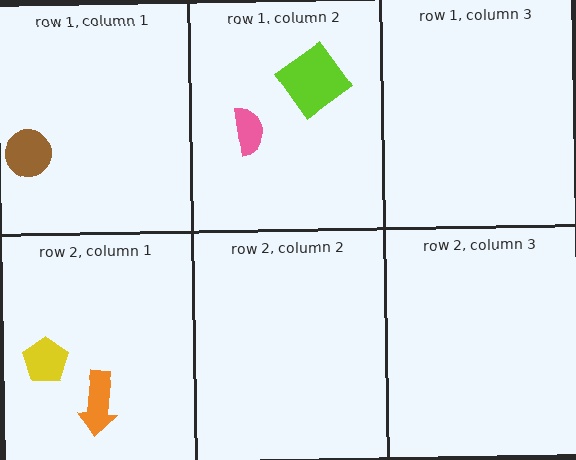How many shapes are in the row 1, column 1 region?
1.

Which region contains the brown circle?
The row 1, column 1 region.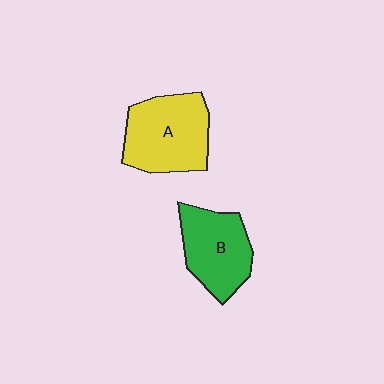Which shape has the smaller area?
Shape B (green).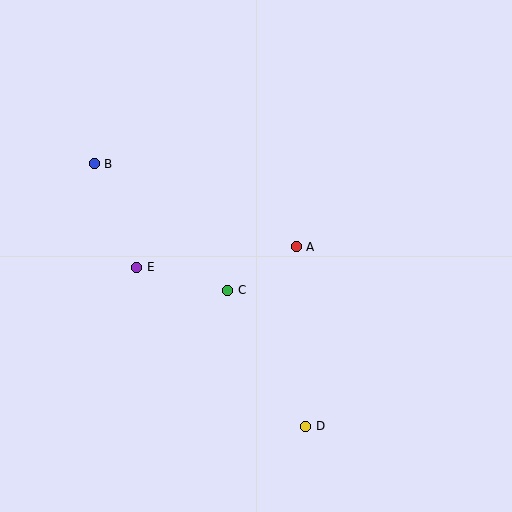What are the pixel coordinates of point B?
Point B is at (94, 164).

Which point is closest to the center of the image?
Point A at (296, 247) is closest to the center.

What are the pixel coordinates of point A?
Point A is at (296, 247).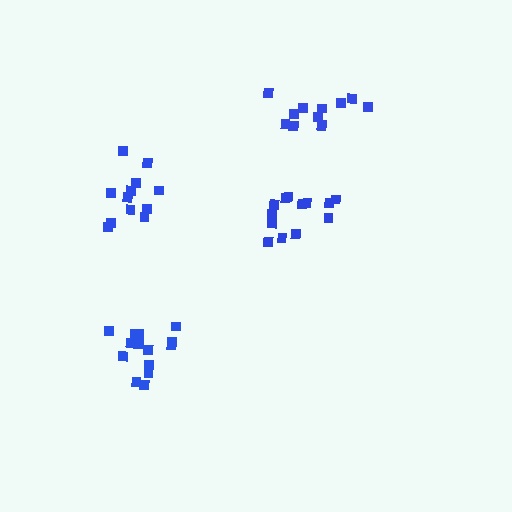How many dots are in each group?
Group 1: 13 dots, Group 2: 14 dots, Group 3: 12 dots, Group 4: 12 dots (51 total).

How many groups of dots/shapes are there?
There are 4 groups.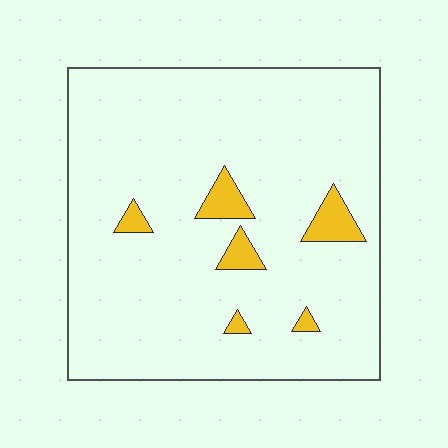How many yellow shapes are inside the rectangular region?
6.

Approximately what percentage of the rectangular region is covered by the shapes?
Approximately 5%.